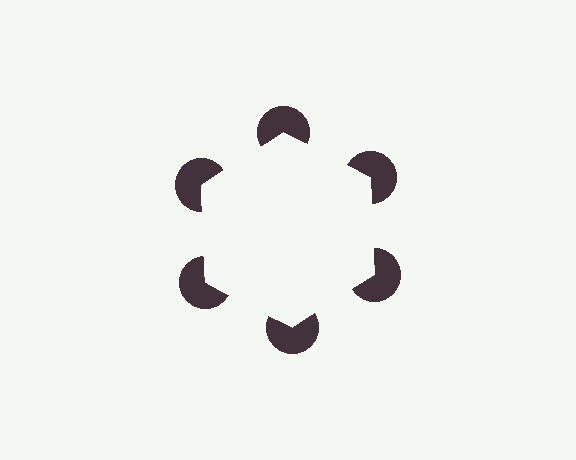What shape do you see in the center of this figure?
An illusory hexagon — its edges are inferred from the aligned wedge cuts in the pac-man discs, not physically drawn.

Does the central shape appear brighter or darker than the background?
It typically appears slightly brighter than the background, even though no actual brightness change is drawn.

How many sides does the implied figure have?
6 sides.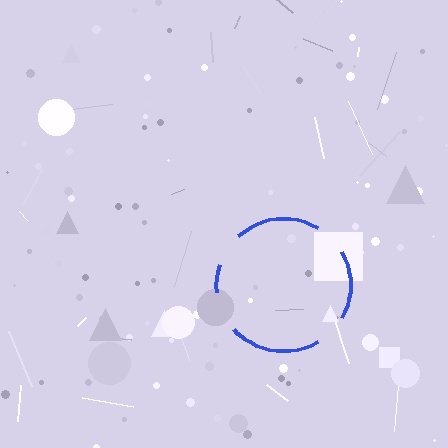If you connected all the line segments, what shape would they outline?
They would outline a circle.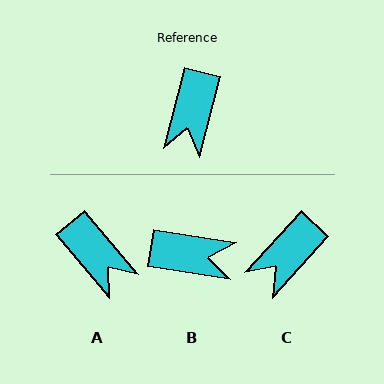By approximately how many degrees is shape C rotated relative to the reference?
Approximately 28 degrees clockwise.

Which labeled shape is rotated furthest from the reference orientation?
B, about 96 degrees away.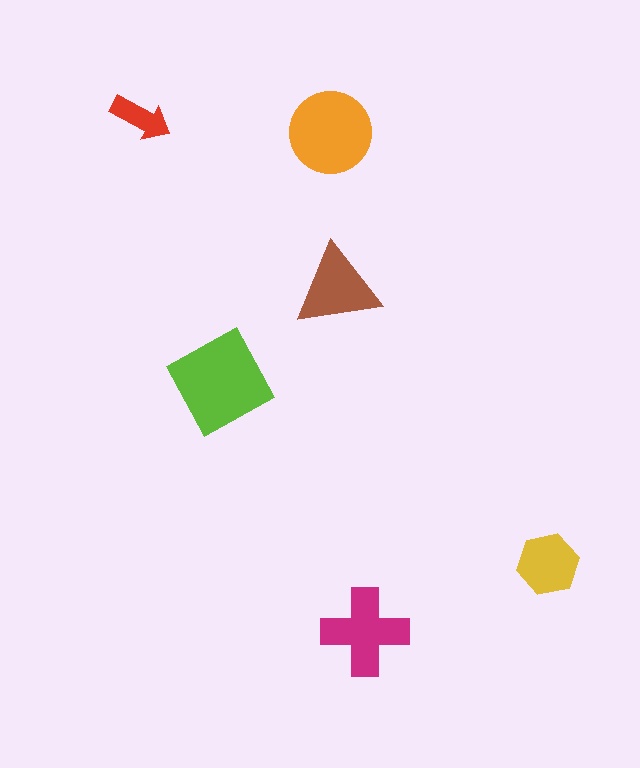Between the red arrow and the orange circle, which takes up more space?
The orange circle.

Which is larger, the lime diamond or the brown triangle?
The lime diamond.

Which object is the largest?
The lime diamond.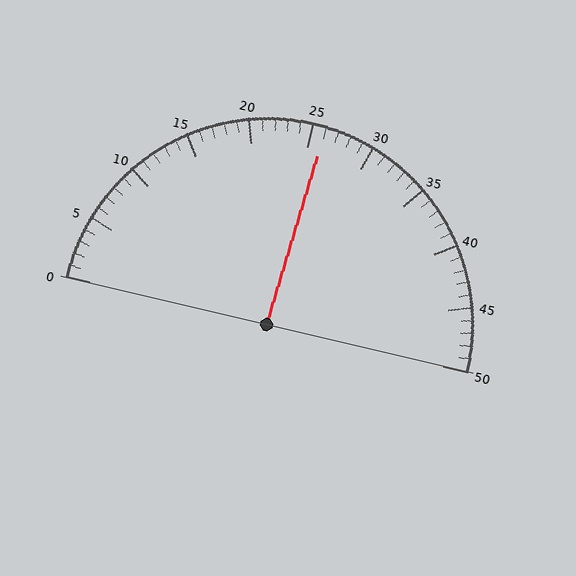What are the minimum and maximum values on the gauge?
The gauge ranges from 0 to 50.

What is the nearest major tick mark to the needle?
The nearest major tick mark is 25.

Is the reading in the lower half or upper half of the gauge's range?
The reading is in the upper half of the range (0 to 50).